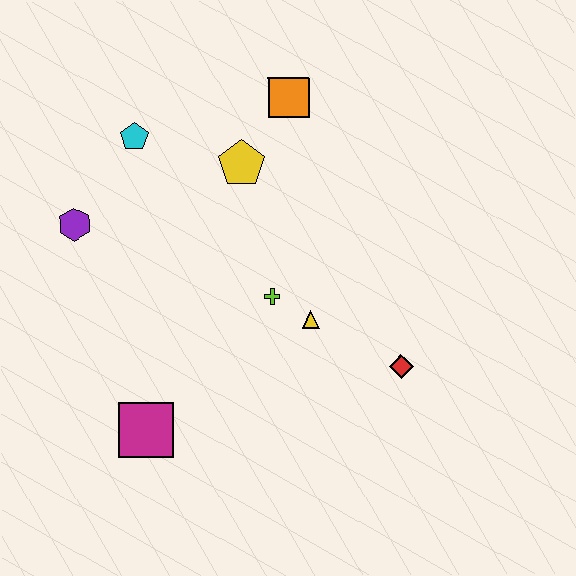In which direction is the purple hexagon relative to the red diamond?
The purple hexagon is to the left of the red diamond.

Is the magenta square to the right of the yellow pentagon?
No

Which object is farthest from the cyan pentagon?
The red diamond is farthest from the cyan pentagon.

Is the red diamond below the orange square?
Yes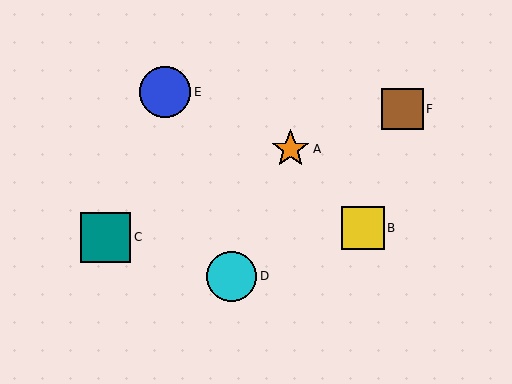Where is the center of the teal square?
The center of the teal square is at (106, 237).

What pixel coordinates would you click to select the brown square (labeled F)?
Click at (403, 109) to select the brown square F.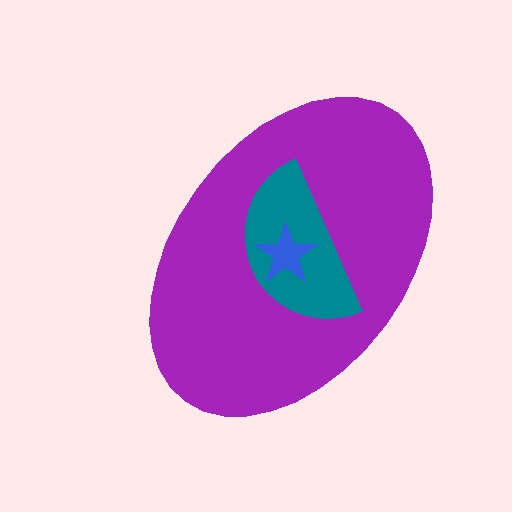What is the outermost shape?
The purple ellipse.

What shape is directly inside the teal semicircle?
The blue star.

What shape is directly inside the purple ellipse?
The teal semicircle.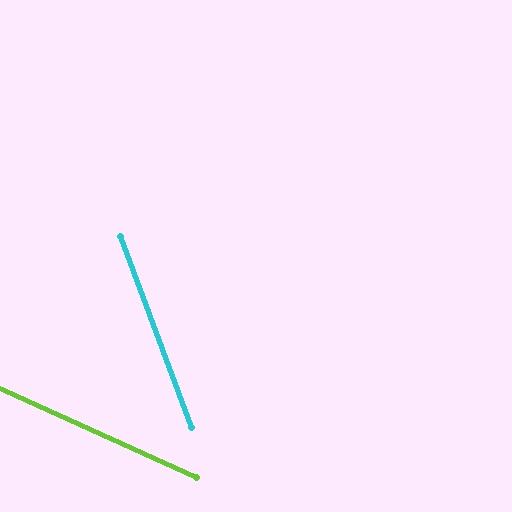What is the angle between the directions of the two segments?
Approximately 45 degrees.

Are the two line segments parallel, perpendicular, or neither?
Neither parallel nor perpendicular — they differ by about 45°.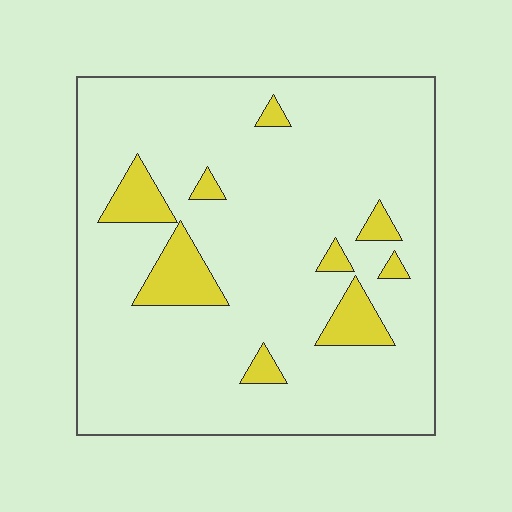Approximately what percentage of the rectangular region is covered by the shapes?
Approximately 10%.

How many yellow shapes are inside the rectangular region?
9.